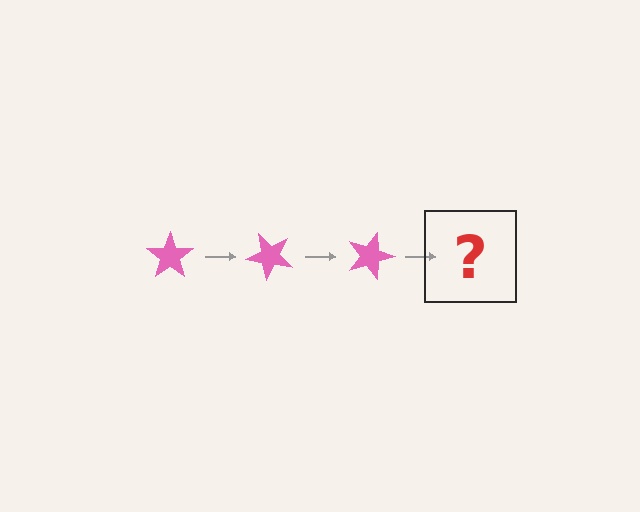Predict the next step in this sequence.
The next step is a pink star rotated 135 degrees.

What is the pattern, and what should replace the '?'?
The pattern is that the star rotates 45 degrees each step. The '?' should be a pink star rotated 135 degrees.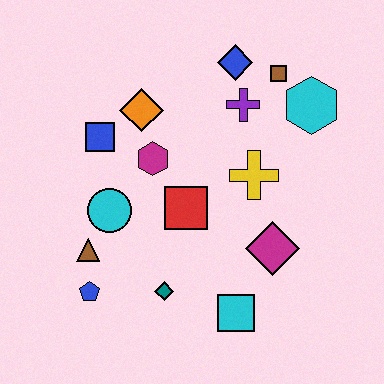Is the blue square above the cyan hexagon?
No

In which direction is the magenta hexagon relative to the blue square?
The magenta hexagon is to the right of the blue square.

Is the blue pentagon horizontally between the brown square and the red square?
No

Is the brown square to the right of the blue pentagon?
Yes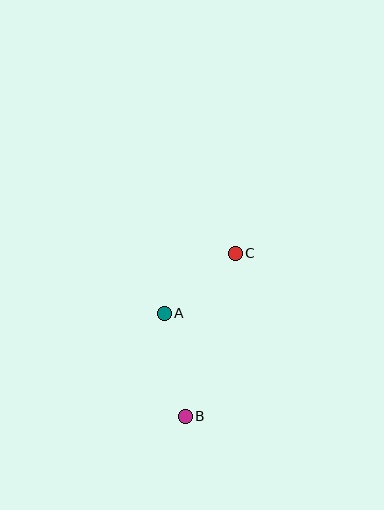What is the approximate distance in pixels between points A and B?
The distance between A and B is approximately 105 pixels.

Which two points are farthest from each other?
Points B and C are farthest from each other.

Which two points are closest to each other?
Points A and C are closest to each other.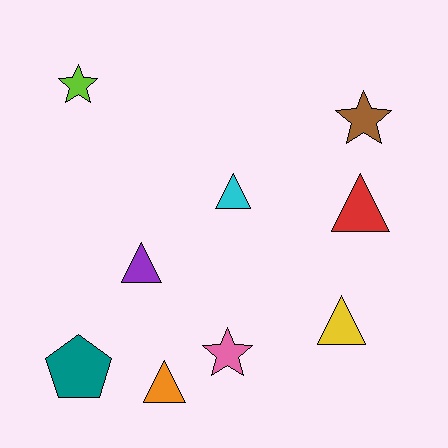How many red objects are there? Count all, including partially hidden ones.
There is 1 red object.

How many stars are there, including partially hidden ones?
There are 3 stars.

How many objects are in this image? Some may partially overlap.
There are 9 objects.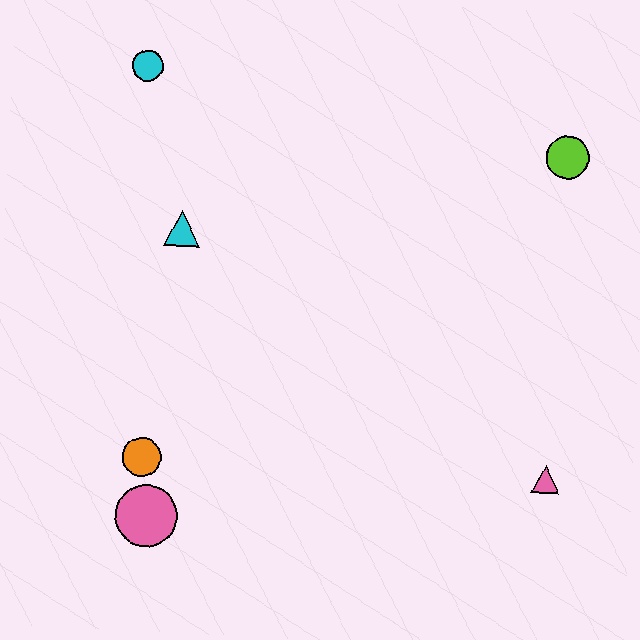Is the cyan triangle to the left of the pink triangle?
Yes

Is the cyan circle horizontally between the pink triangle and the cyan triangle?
No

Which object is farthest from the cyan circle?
The pink triangle is farthest from the cyan circle.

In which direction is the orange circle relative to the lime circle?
The orange circle is to the left of the lime circle.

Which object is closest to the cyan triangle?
The cyan circle is closest to the cyan triangle.